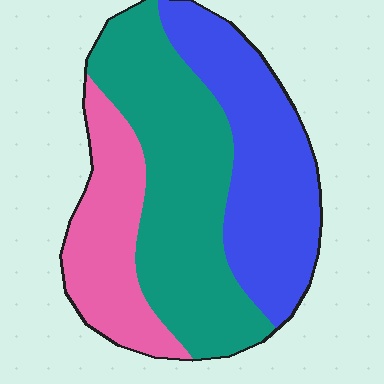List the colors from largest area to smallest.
From largest to smallest: teal, blue, pink.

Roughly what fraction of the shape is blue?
Blue covers 34% of the shape.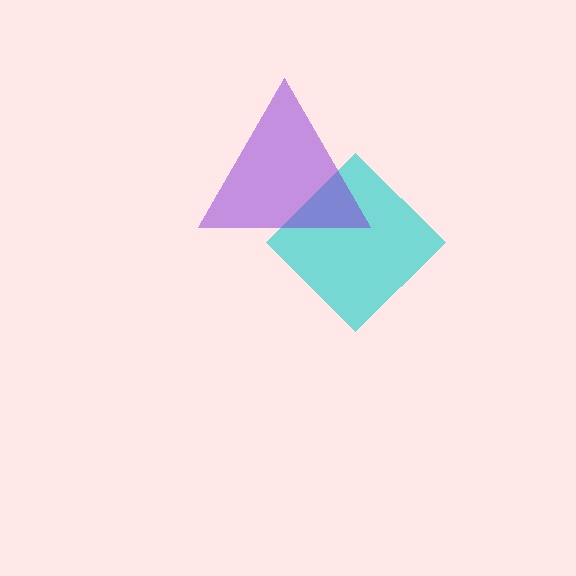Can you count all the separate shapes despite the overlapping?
Yes, there are 2 separate shapes.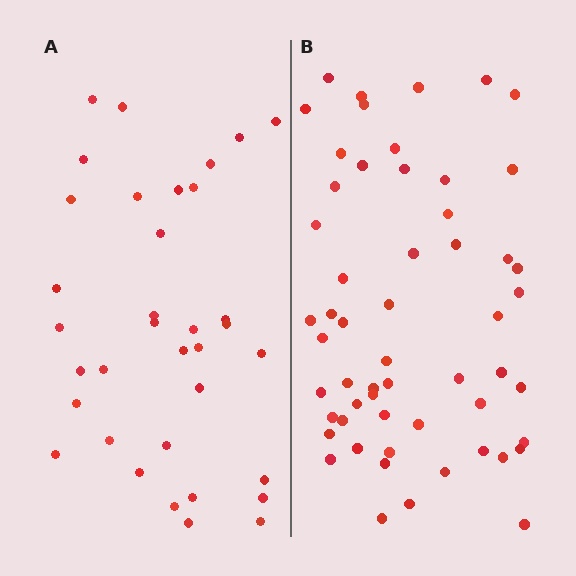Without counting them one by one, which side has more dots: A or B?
Region B (the right region) has more dots.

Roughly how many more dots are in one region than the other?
Region B has approximately 20 more dots than region A.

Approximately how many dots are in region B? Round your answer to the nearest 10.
About 60 dots. (The exact count is 56, which rounds to 60.)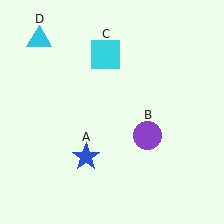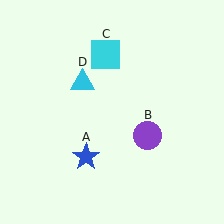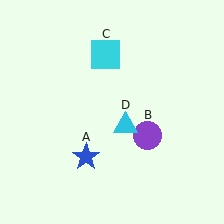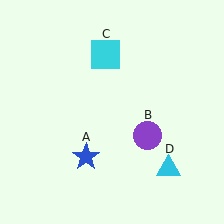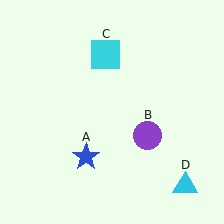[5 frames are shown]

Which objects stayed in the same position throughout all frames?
Blue star (object A) and purple circle (object B) and cyan square (object C) remained stationary.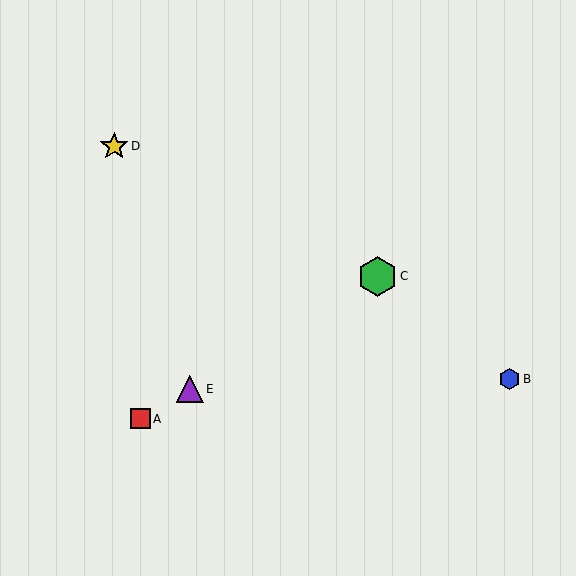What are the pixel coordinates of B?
Object B is at (510, 379).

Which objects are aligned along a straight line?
Objects A, C, E are aligned along a straight line.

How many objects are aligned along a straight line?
3 objects (A, C, E) are aligned along a straight line.